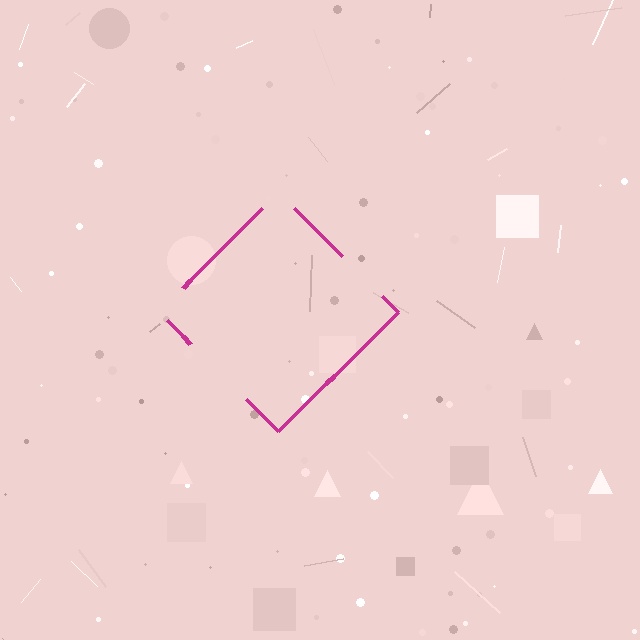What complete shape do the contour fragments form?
The contour fragments form a diamond.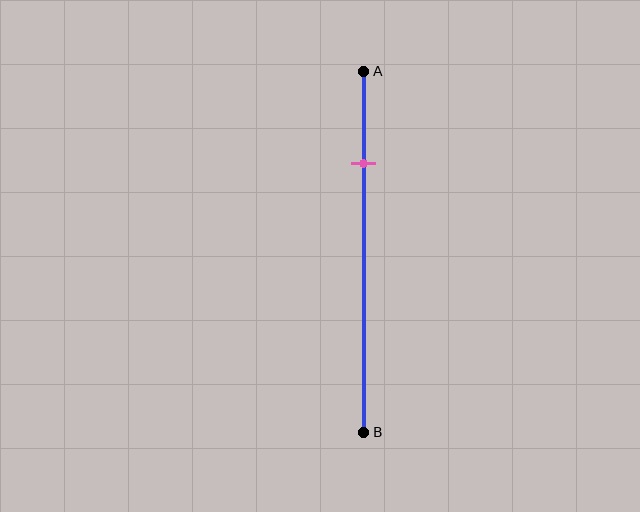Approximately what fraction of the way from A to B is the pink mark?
The pink mark is approximately 25% of the way from A to B.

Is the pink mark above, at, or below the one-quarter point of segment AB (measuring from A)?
The pink mark is approximately at the one-quarter point of segment AB.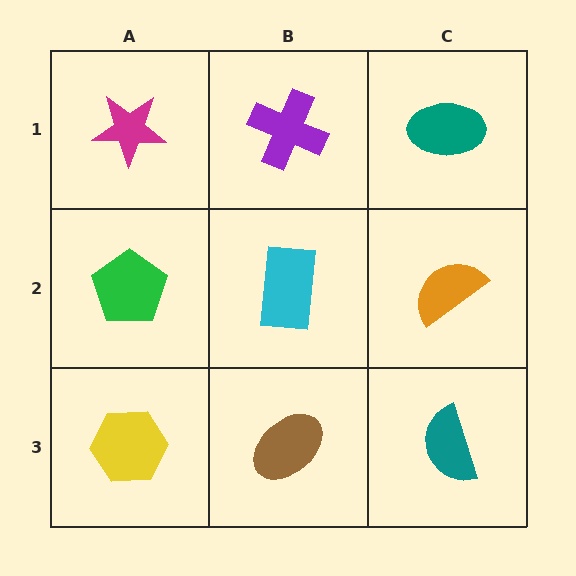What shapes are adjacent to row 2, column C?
A teal ellipse (row 1, column C), a teal semicircle (row 3, column C), a cyan rectangle (row 2, column B).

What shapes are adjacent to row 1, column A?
A green pentagon (row 2, column A), a purple cross (row 1, column B).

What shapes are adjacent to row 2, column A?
A magenta star (row 1, column A), a yellow hexagon (row 3, column A), a cyan rectangle (row 2, column B).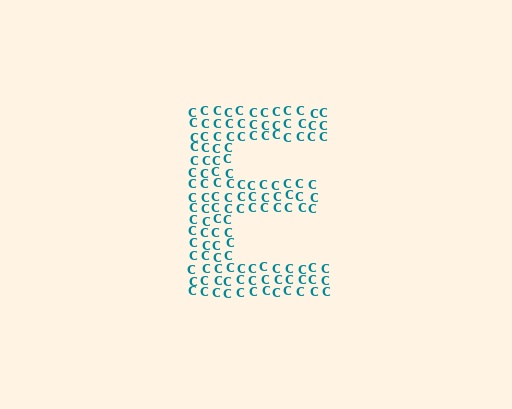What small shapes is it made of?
It is made of small letter C's.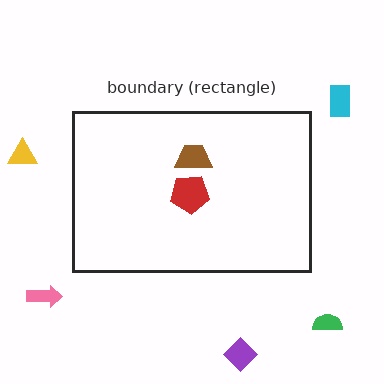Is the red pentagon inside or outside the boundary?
Inside.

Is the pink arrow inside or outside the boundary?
Outside.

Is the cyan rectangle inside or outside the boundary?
Outside.